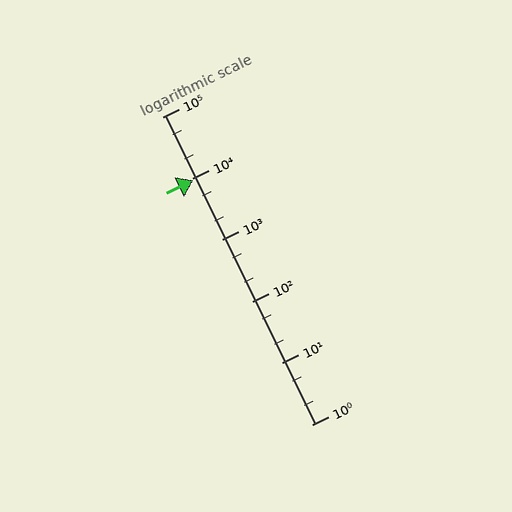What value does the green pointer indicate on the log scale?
The pointer indicates approximately 9400.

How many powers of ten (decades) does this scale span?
The scale spans 5 decades, from 1 to 100000.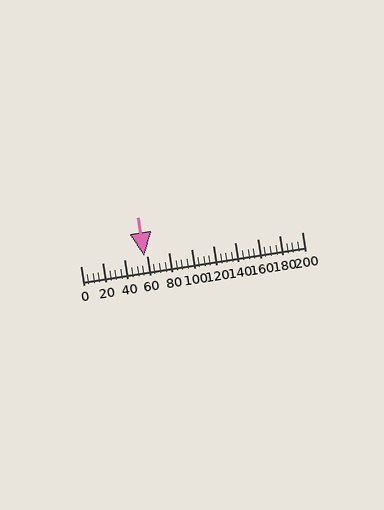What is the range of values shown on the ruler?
The ruler shows values from 0 to 200.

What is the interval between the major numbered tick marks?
The major tick marks are spaced 20 units apart.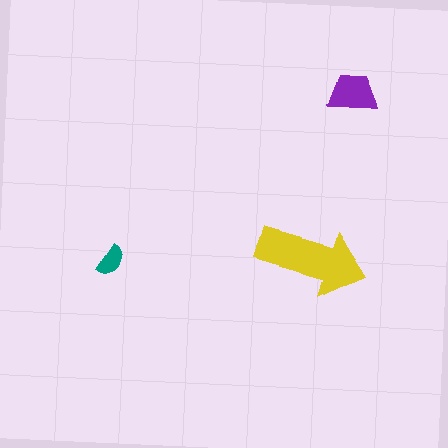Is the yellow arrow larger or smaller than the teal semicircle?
Larger.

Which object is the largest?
The yellow arrow.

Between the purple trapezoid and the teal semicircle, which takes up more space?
The purple trapezoid.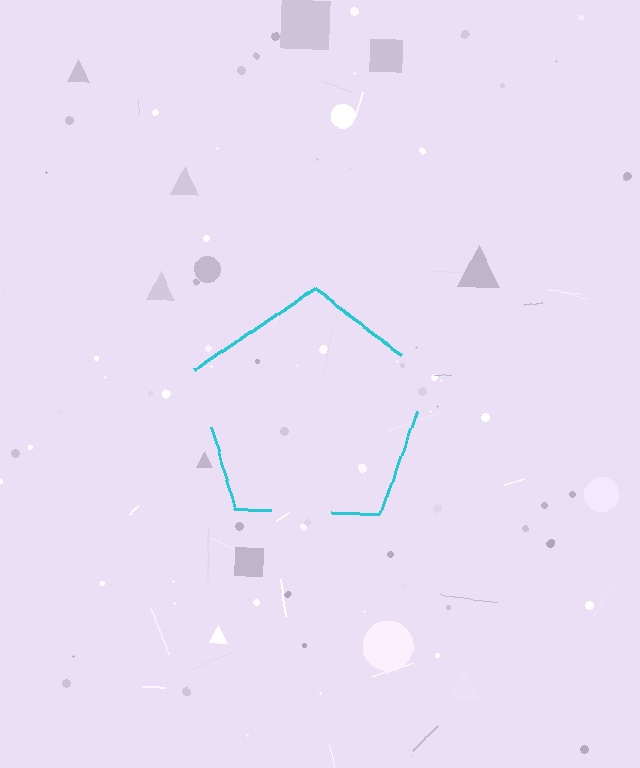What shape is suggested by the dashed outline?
The dashed outline suggests a pentagon.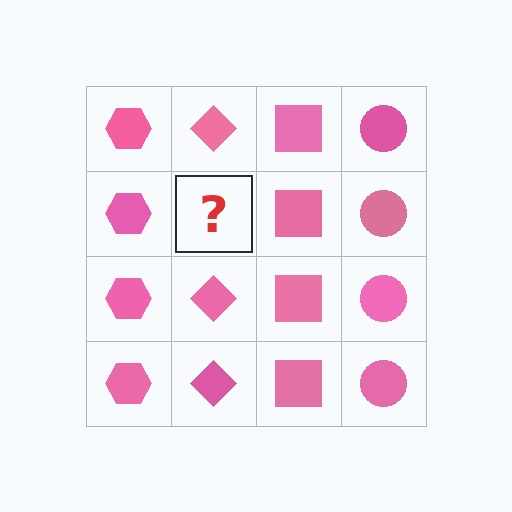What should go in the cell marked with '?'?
The missing cell should contain a pink diamond.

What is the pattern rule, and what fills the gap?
The rule is that each column has a consistent shape. The gap should be filled with a pink diamond.